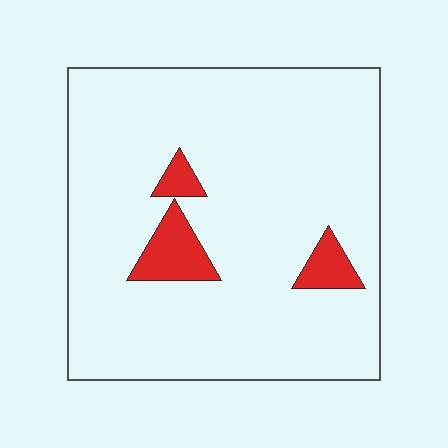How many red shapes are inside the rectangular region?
3.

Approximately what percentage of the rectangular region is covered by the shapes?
Approximately 10%.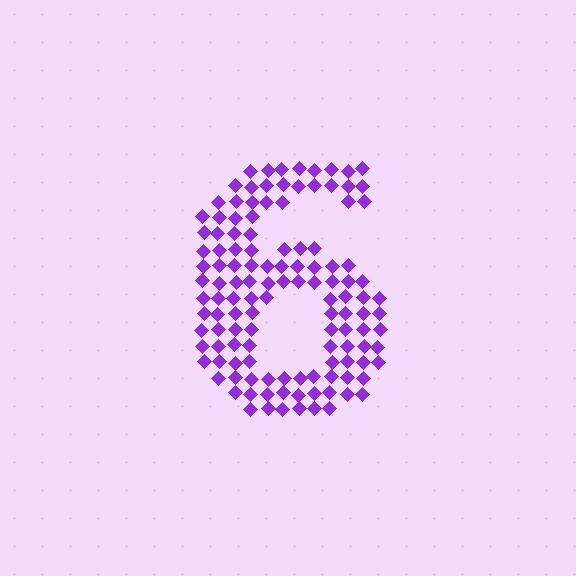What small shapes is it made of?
It is made of small diamonds.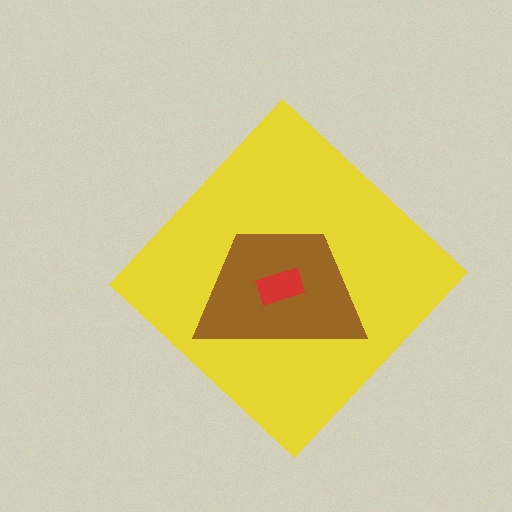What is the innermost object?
The red rectangle.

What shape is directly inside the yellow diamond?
The brown trapezoid.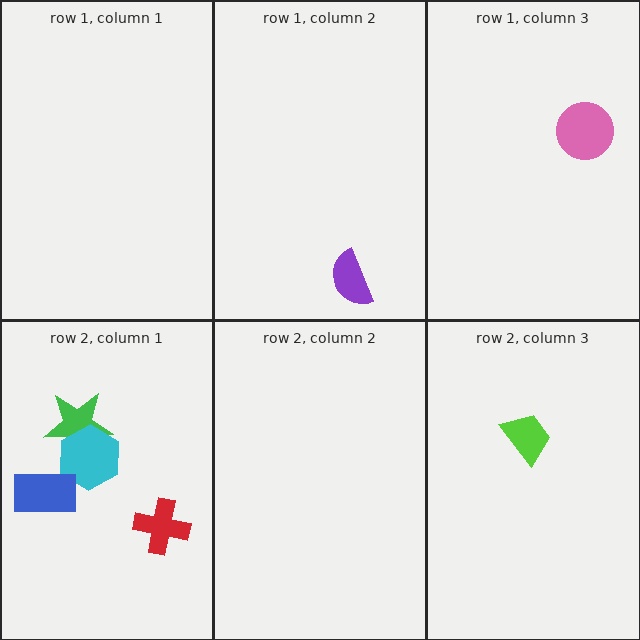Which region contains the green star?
The row 2, column 1 region.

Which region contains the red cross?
The row 2, column 1 region.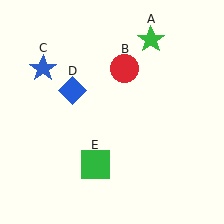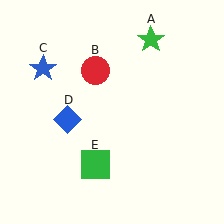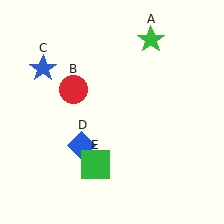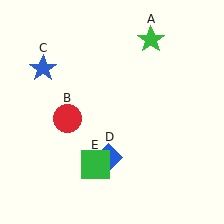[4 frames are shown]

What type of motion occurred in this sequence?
The red circle (object B), blue diamond (object D) rotated counterclockwise around the center of the scene.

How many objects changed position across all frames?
2 objects changed position: red circle (object B), blue diamond (object D).